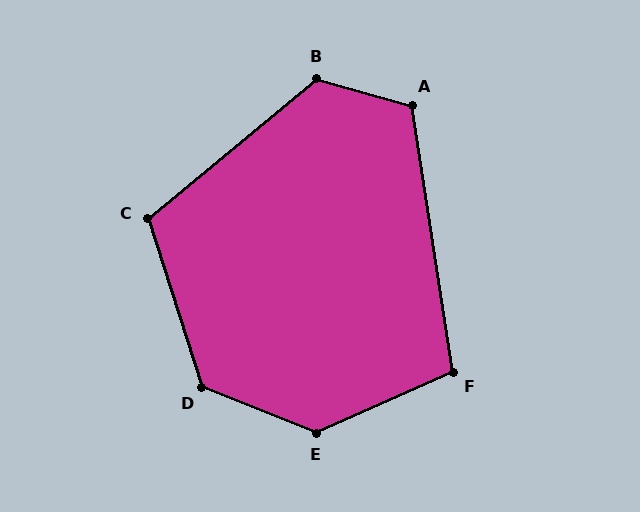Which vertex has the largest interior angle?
E, at approximately 135 degrees.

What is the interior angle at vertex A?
Approximately 114 degrees (obtuse).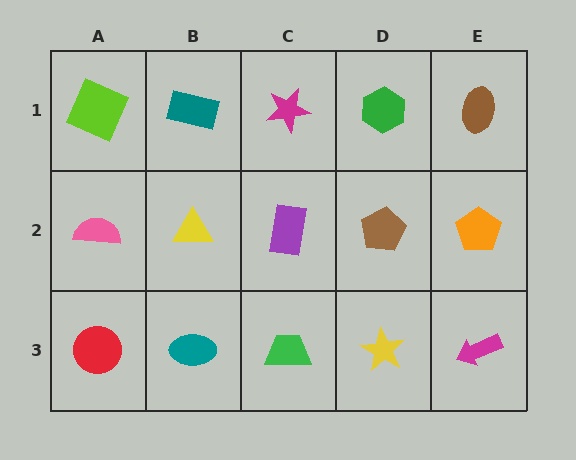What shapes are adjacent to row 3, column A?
A pink semicircle (row 2, column A), a teal ellipse (row 3, column B).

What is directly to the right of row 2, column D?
An orange pentagon.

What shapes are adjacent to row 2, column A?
A lime square (row 1, column A), a red circle (row 3, column A), a yellow triangle (row 2, column B).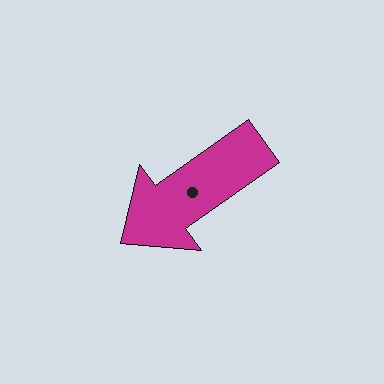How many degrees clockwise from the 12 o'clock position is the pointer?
Approximately 234 degrees.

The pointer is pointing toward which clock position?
Roughly 8 o'clock.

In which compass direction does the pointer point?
Southwest.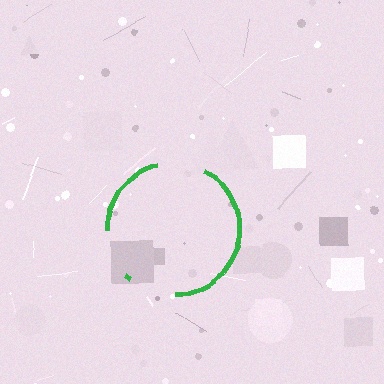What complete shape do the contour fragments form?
The contour fragments form a circle.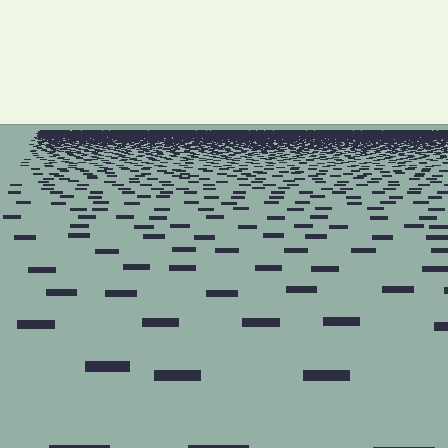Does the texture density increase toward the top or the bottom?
Density increases toward the top.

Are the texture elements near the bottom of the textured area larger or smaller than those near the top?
Larger. Near the bottom, elements are closer to the viewer and appear at a bigger on-screen size.